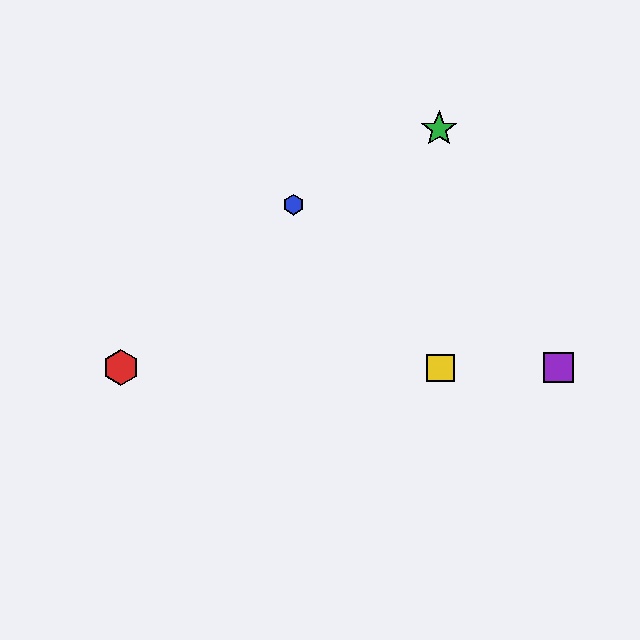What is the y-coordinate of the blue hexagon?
The blue hexagon is at y≈205.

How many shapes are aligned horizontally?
3 shapes (the red hexagon, the yellow square, the purple square) are aligned horizontally.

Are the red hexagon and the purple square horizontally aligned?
Yes, both are at y≈368.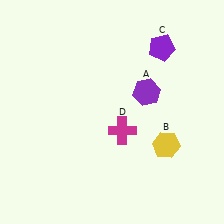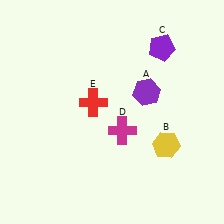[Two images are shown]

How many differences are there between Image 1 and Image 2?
There is 1 difference between the two images.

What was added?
A red cross (E) was added in Image 2.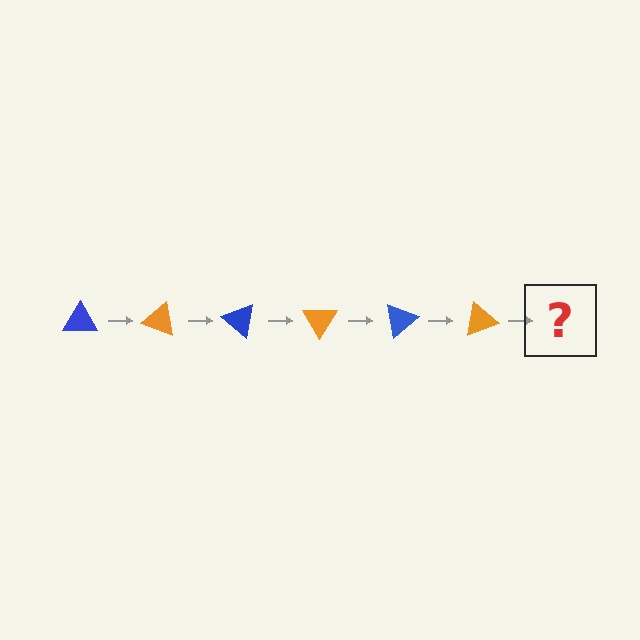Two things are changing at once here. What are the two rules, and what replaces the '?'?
The two rules are that it rotates 20 degrees each step and the color cycles through blue and orange. The '?' should be a blue triangle, rotated 120 degrees from the start.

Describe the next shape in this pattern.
It should be a blue triangle, rotated 120 degrees from the start.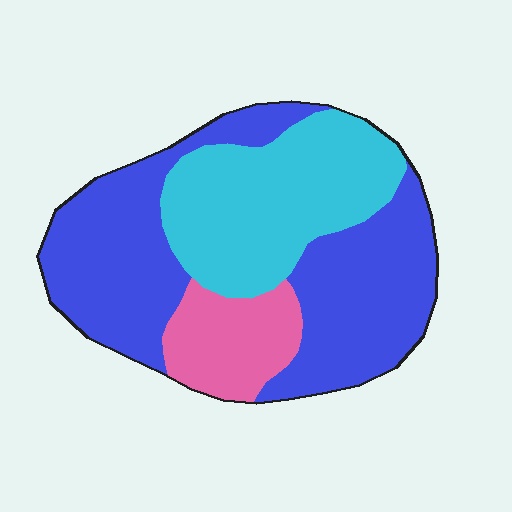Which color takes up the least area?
Pink, at roughly 15%.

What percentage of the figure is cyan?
Cyan takes up between a quarter and a half of the figure.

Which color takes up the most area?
Blue, at roughly 55%.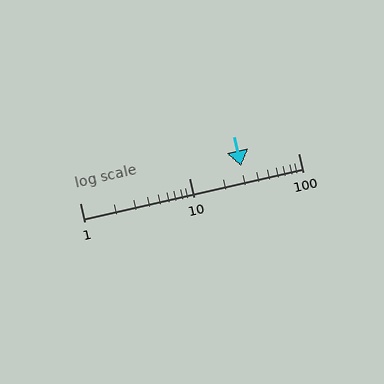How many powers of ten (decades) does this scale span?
The scale spans 2 decades, from 1 to 100.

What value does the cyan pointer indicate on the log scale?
The pointer indicates approximately 30.